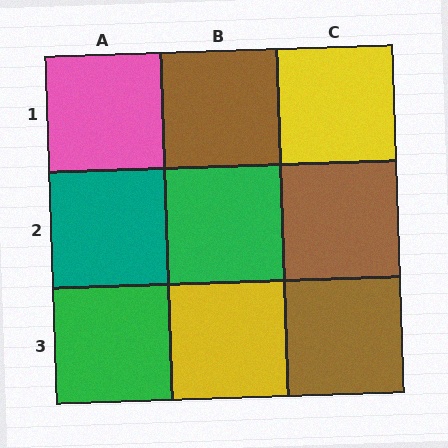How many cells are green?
2 cells are green.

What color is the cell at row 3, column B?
Yellow.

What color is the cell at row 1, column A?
Pink.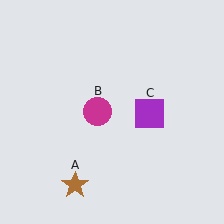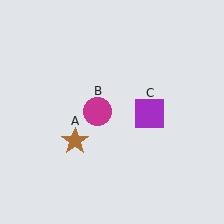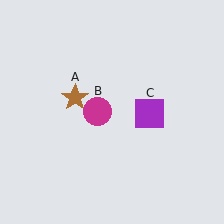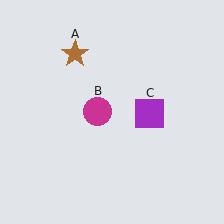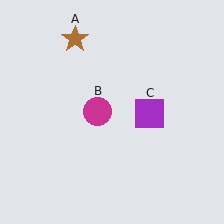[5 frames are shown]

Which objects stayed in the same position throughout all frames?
Magenta circle (object B) and purple square (object C) remained stationary.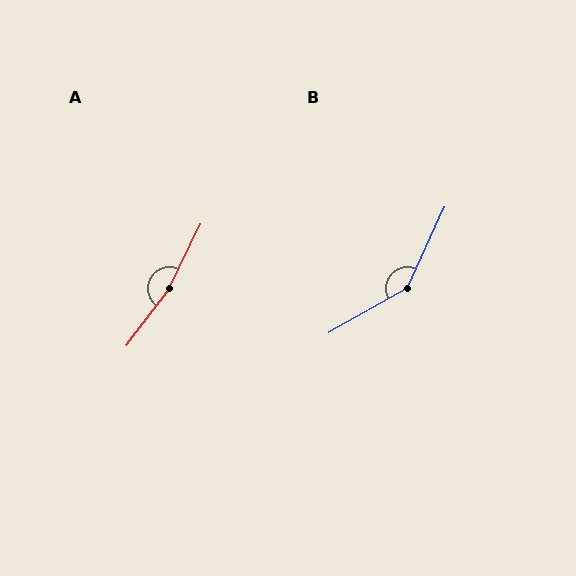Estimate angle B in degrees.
Approximately 144 degrees.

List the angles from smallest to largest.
B (144°), A (168°).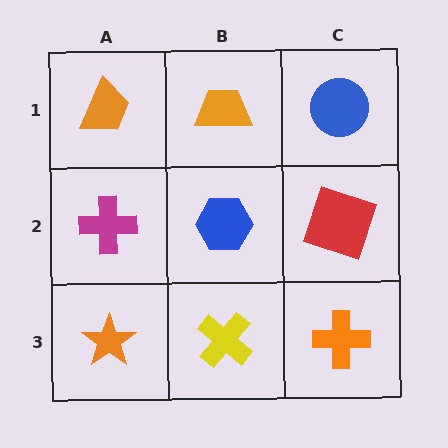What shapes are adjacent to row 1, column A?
A magenta cross (row 2, column A), an orange trapezoid (row 1, column B).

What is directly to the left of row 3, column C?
A yellow cross.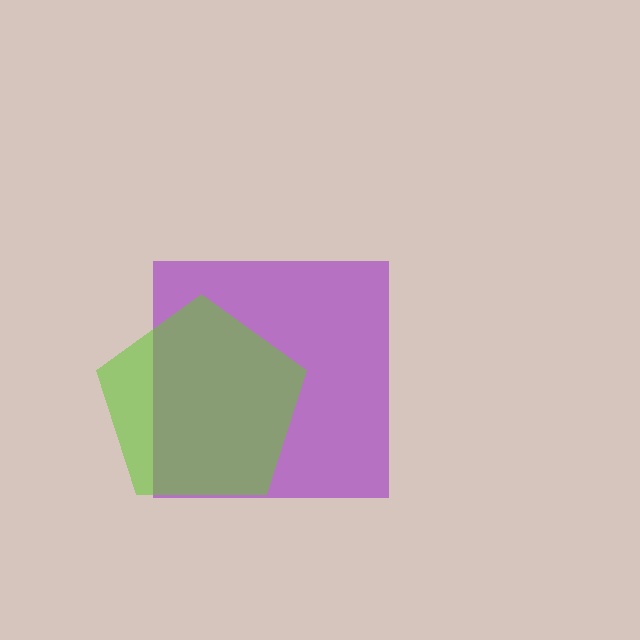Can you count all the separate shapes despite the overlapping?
Yes, there are 2 separate shapes.